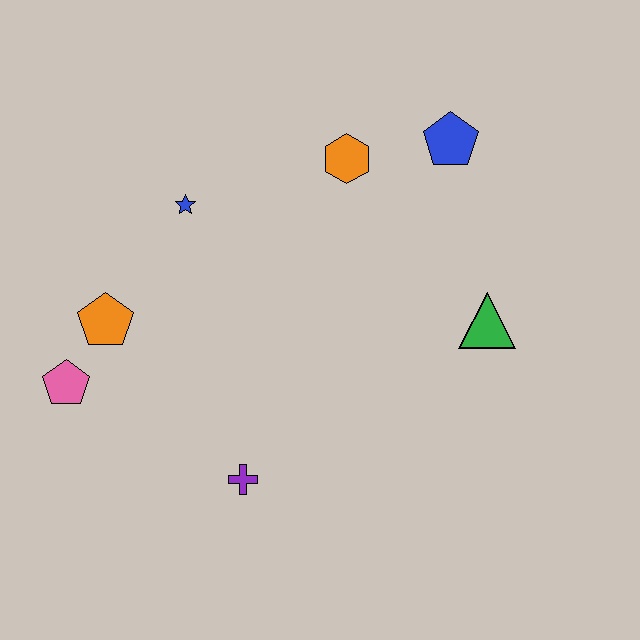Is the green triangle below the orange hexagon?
Yes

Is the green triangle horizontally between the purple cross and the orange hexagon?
No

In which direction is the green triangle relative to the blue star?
The green triangle is to the right of the blue star.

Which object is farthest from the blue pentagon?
The pink pentagon is farthest from the blue pentagon.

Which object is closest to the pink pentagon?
The orange pentagon is closest to the pink pentagon.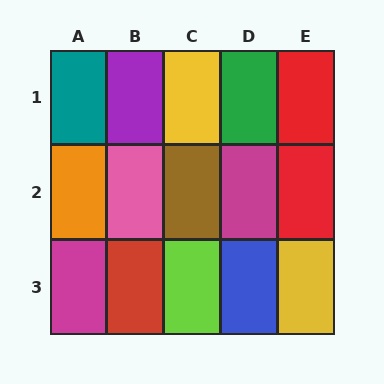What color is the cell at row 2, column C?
Brown.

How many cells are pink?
1 cell is pink.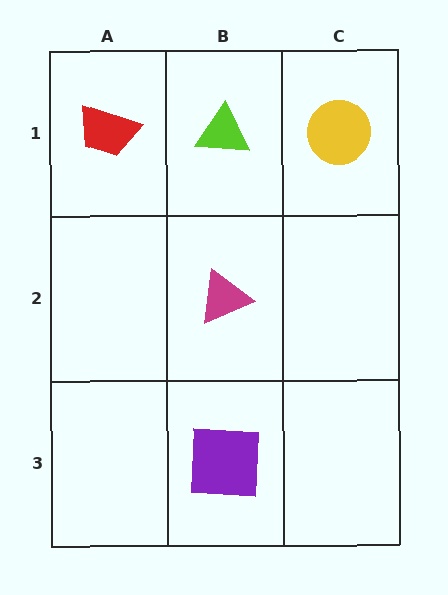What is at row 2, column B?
A magenta triangle.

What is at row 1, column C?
A yellow circle.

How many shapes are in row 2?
1 shape.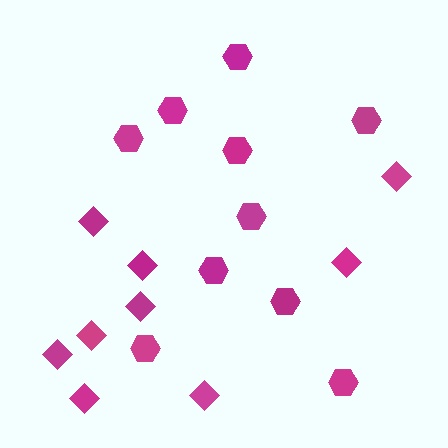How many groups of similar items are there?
There are 2 groups: one group of hexagons (10) and one group of diamonds (9).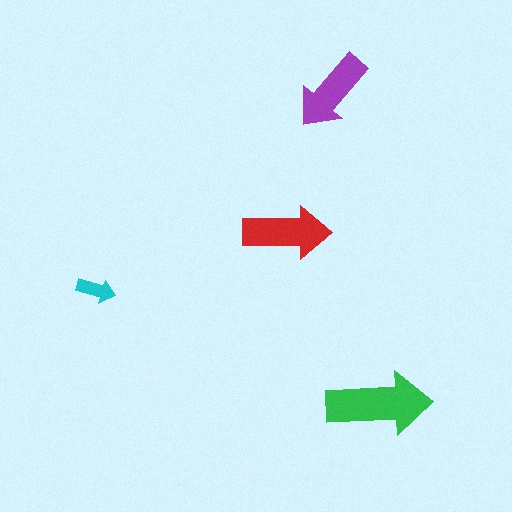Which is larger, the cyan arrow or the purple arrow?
The purple one.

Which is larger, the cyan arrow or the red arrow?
The red one.